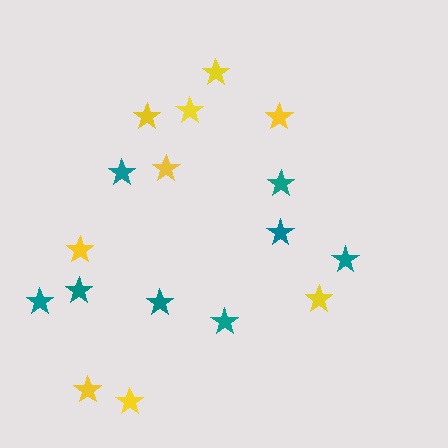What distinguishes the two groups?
There are 2 groups: one group of yellow stars (9) and one group of teal stars (8).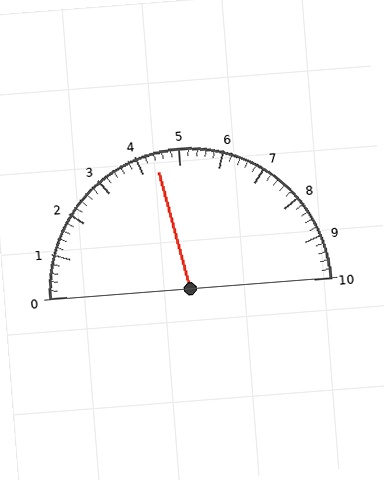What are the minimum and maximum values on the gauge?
The gauge ranges from 0 to 10.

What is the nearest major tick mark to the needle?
The nearest major tick mark is 4.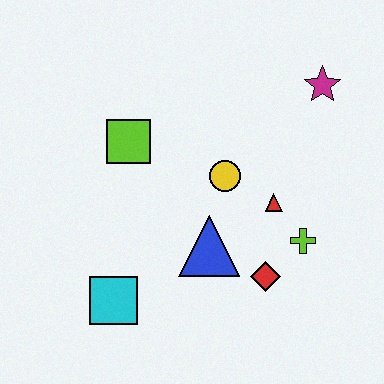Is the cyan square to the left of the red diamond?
Yes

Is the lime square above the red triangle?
Yes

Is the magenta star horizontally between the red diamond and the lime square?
No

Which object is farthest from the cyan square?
The magenta star is farthest from the cyan square.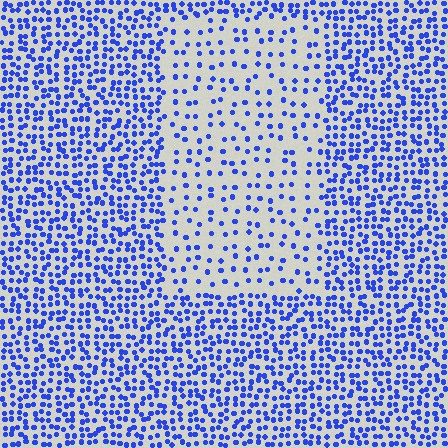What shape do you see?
I see a rectangle.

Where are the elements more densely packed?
The elements are more densely packed outside the rectangle boundary.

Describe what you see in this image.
The image contains small blue elements arranged at two different densities. A rectangle-shaped region is visible where the elements are less densely packed than the surrounding area.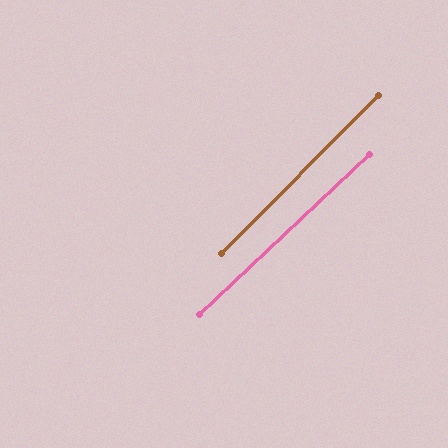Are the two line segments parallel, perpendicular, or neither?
Parallel — their directions differ by only 1.8°.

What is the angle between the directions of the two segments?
Approximately 2 degrees.